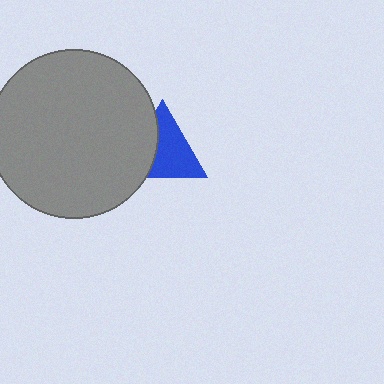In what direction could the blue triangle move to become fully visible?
The blue triangle could move right. That would shift it out from behind the gray circle entirely.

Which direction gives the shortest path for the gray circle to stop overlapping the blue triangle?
Moving left gives the shortest separation.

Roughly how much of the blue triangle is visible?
About half of it is visible (roughly 63%).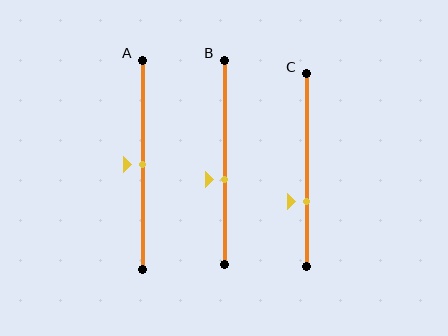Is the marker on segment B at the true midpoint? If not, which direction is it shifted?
No, the marker on segment B is shifted downward by about 9% of the segment length.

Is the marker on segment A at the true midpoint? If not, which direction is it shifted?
Yes, the marker on segment A is at the true midpoint.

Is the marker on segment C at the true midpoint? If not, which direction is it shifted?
No, the marker on segment C is shifted downward by about 16% of the segment length.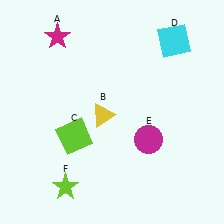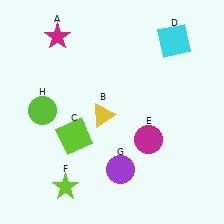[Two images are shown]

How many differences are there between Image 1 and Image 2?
There are 2 differences between the two images.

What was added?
A purple circle (G), a lime circle (H) were added in Image 2.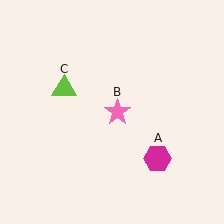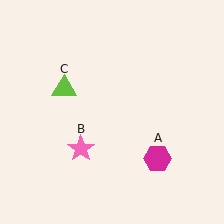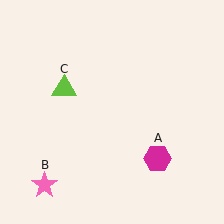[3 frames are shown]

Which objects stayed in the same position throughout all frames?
Magenta hexagon (object A) and lime triangle (object C) remained stationary.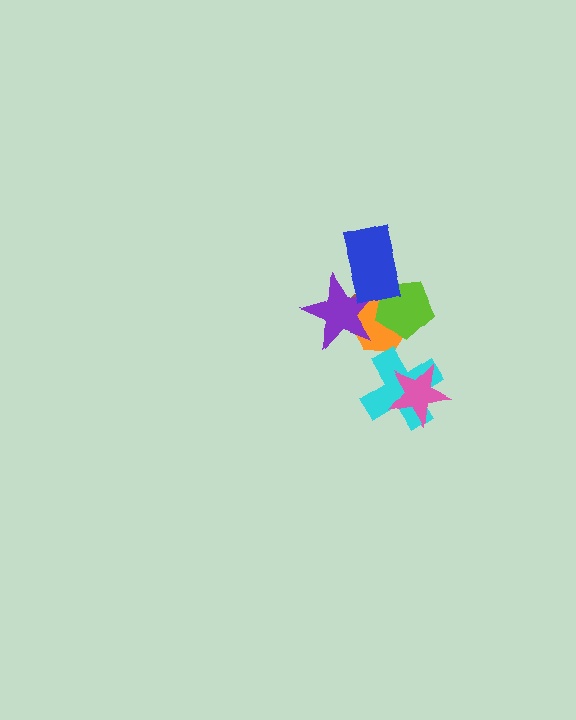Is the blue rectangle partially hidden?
No, no other shape covers it.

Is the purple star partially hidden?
Yes, it is partially covered by another shape.